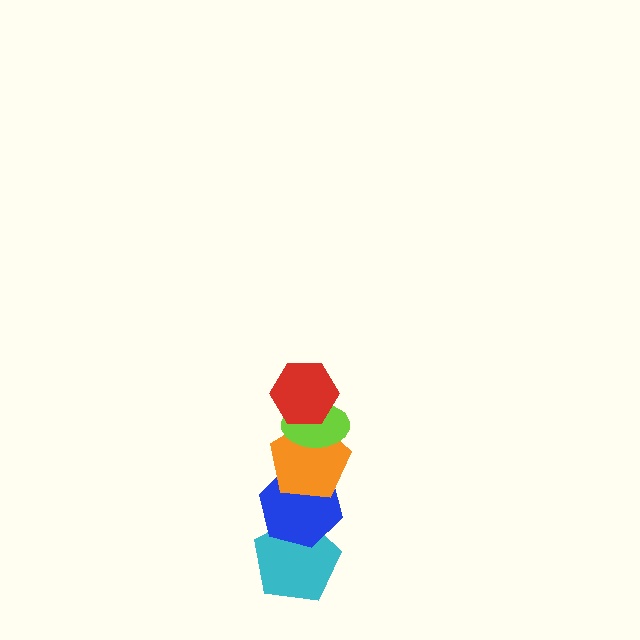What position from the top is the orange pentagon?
The orange pentagon is 3rd from the top.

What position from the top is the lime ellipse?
The lime ellipse is 2nd from the top.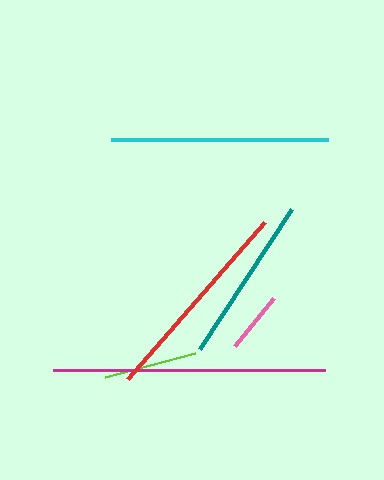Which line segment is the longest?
The magenta line is the longest at approximately 272 pixels.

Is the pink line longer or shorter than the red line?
The red line is longer than the pink line.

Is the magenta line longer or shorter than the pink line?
The magenta line is longer than the pink line.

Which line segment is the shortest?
The pink line is the shortest at approximately 62 pixels.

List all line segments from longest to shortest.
From longest to shortest: magenta, cyan, red, teal, lime, pink.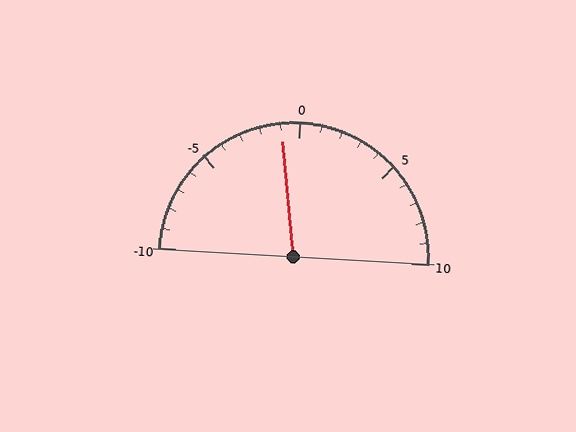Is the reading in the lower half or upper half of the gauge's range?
The reading is in the lower half of the range (-10 to 10).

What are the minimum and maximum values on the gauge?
The gauge ranges from -10 to 10.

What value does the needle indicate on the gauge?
The needle indicates approximately -1.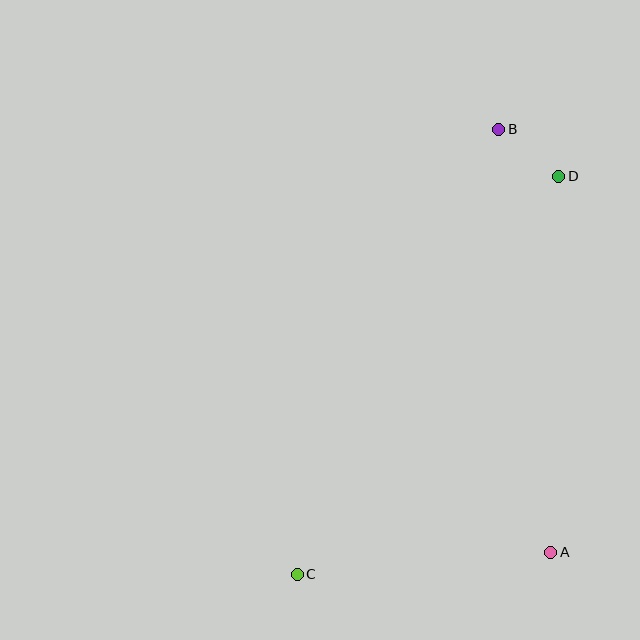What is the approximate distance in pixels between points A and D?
The distance between A and D is approximately 376 pixels.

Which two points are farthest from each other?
Points B and C are farthest from each other.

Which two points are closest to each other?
Points B and D are closest to each other.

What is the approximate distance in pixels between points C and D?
The distance between C and D is approximately 476 pixels.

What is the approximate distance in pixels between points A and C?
The distance between A and C is approximately 255 pixels.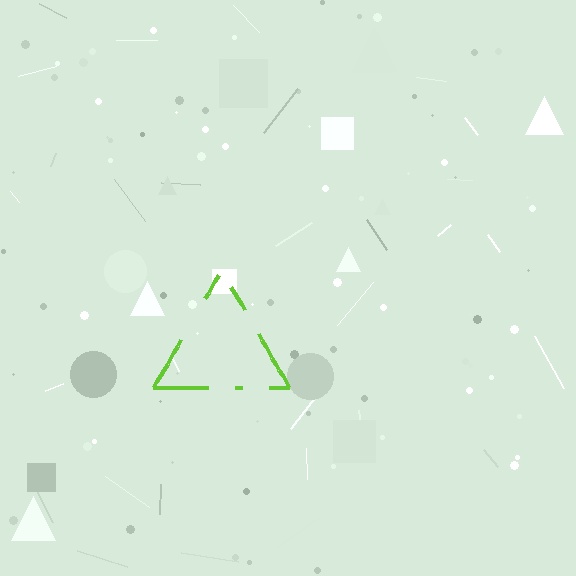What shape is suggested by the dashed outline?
The dashed outline suggests a triangle.